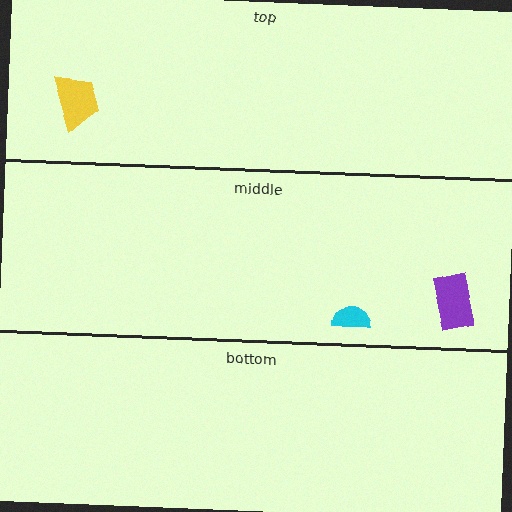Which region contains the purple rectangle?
The middle region.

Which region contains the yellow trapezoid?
The top region.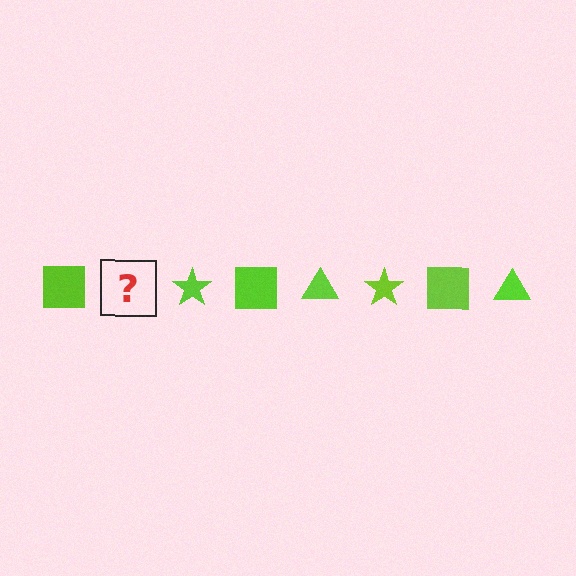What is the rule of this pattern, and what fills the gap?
The rule is that the pattern cycles through square, triangle, star shapes in lime. The gap should be filled with a lime triangle.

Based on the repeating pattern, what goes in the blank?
The blank should be a lime triangle.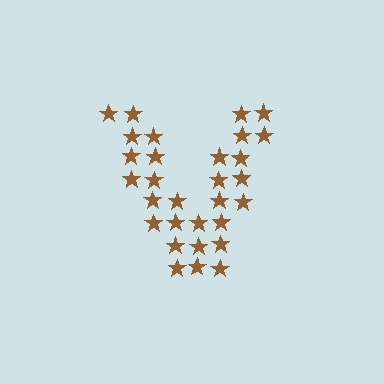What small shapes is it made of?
It is made of small stars.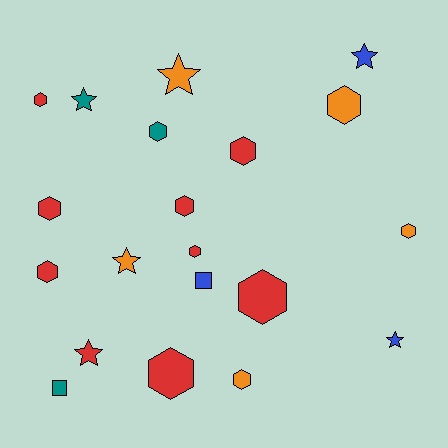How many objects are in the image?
There are 20 objects.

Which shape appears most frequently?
Hexagon, with 12 objects.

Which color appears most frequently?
Red, with 9 objects.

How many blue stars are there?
There are 2 blue stars.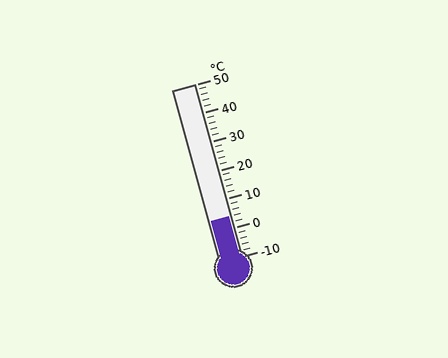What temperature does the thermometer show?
The thermometer shows approximately 4°C.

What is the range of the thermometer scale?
The thermometer scale ranges from -10°C to 50°C.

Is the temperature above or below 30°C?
The temperature is below 30°C.